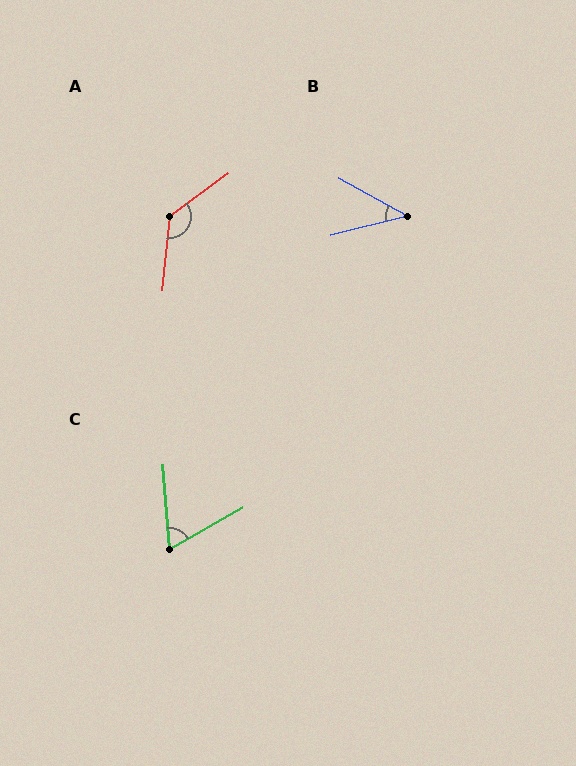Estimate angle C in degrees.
Approximately 64 degrees.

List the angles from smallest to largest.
B (43°), C (64°), A (133°).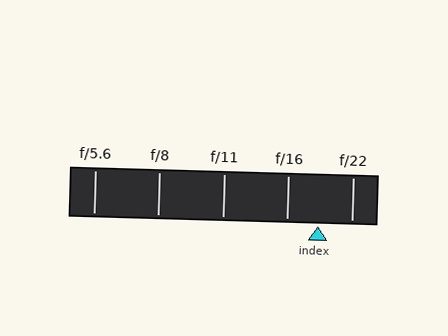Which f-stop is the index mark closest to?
The index mark is closest to f/16.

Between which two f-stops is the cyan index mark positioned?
The index mark is between f/16 and f/22.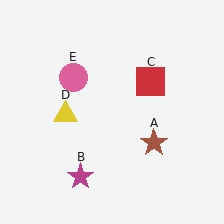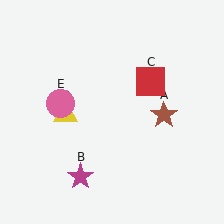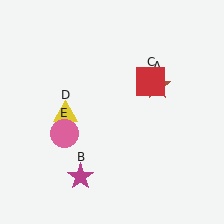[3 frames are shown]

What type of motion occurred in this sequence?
The brown star (object A), pink circle (object E) rotated counterclockwise around the center of the scene.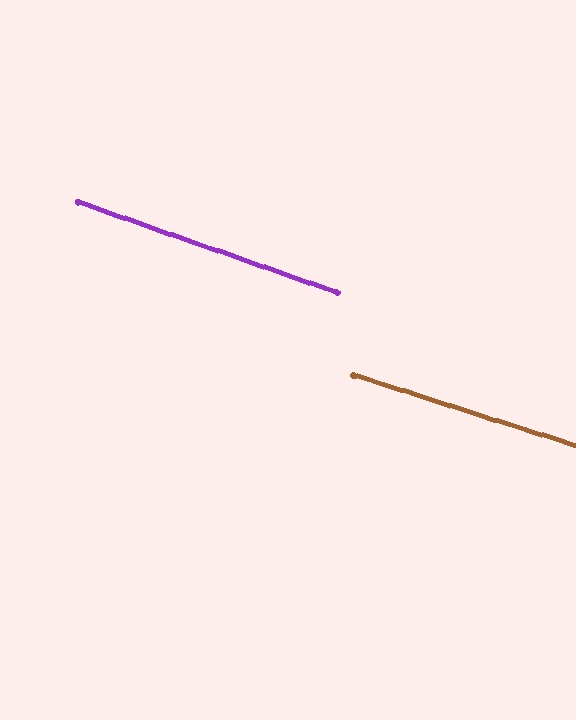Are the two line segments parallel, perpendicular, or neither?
Parallel — their directions differ by only 1.6°.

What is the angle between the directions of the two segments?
Approximately 2 degrees.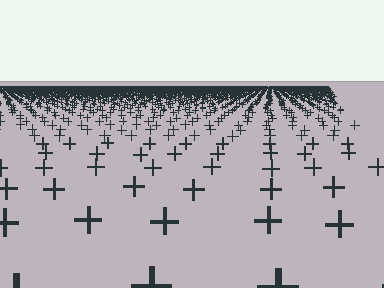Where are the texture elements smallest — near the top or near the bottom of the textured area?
Near the top.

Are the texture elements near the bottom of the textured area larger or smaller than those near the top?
Larger. Near the bottom, elements are closer to the viewer and appear at a bigger on-screen size.